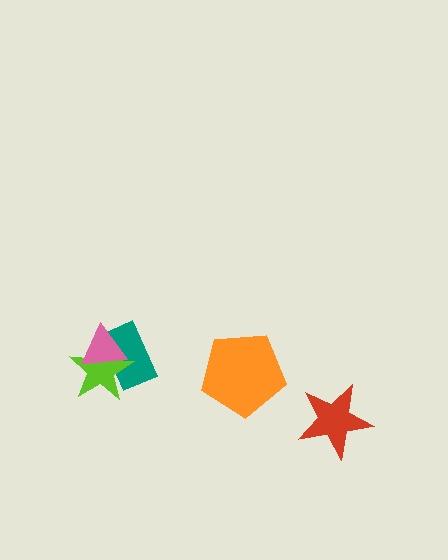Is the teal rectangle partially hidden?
Yes, it is partially covered by another shape.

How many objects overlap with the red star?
0 objects overlap with the red star.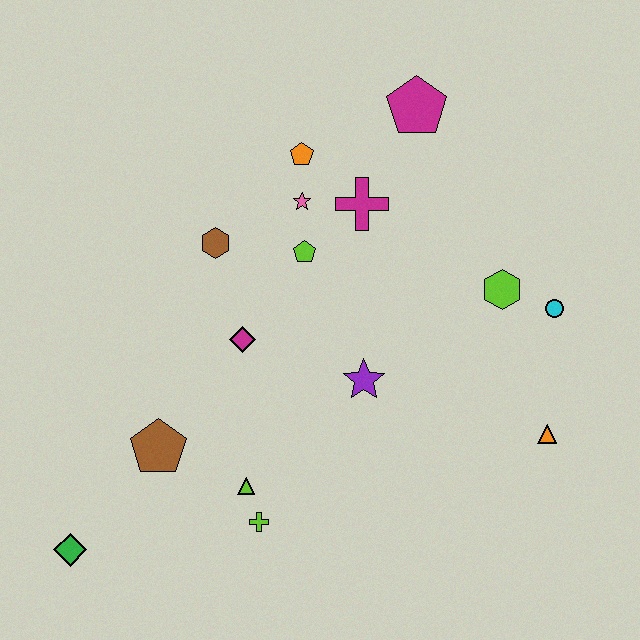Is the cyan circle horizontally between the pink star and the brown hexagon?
No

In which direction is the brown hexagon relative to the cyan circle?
The brown hexagon is to the left of the cyan circle.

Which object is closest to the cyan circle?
The lime hexagon is closest to the cyan circle.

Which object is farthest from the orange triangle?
The green diamond is farthest from the orange triangle.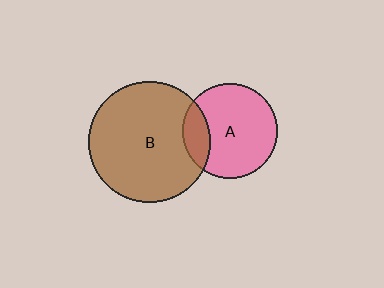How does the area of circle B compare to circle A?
Approximately 1.6 times.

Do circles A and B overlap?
Yes.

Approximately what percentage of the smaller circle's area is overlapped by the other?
Approximately 20%.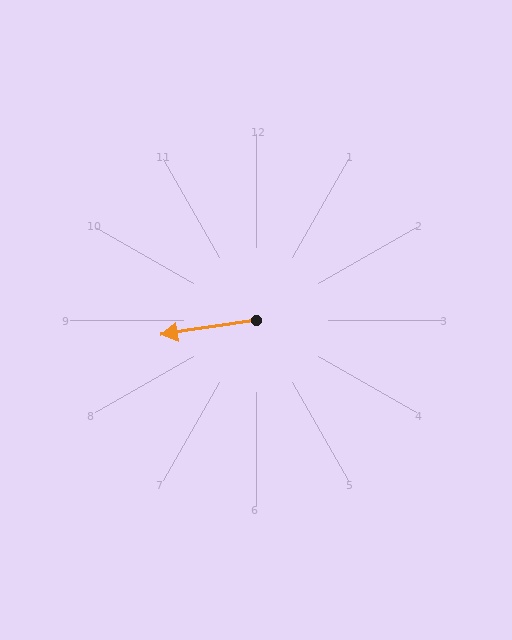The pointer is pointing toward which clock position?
Roughly 9 o'clock.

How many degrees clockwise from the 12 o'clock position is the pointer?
Approximately 262 degrees.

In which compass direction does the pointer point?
West.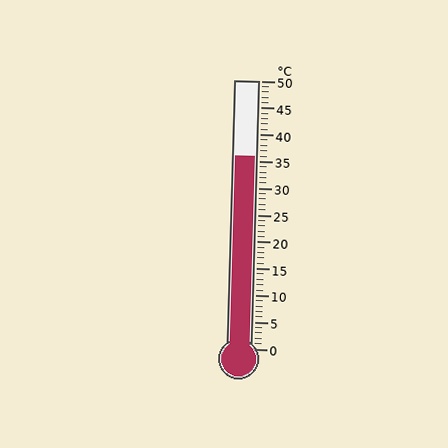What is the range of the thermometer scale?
The thermometer scale ranges from 0°C to 50°C.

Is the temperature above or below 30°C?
The temperature is above 30°C.